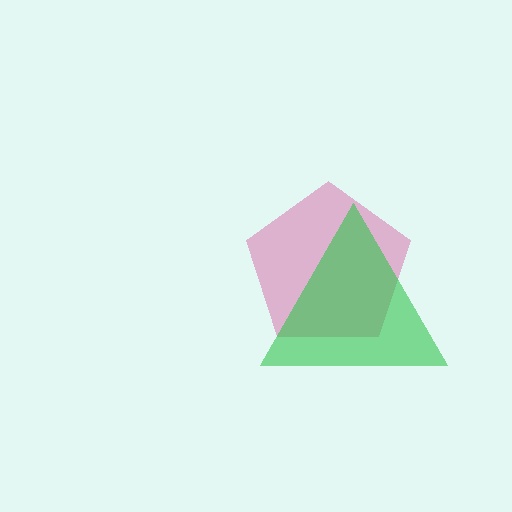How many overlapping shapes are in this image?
There are 2 overlapping shapes in the image.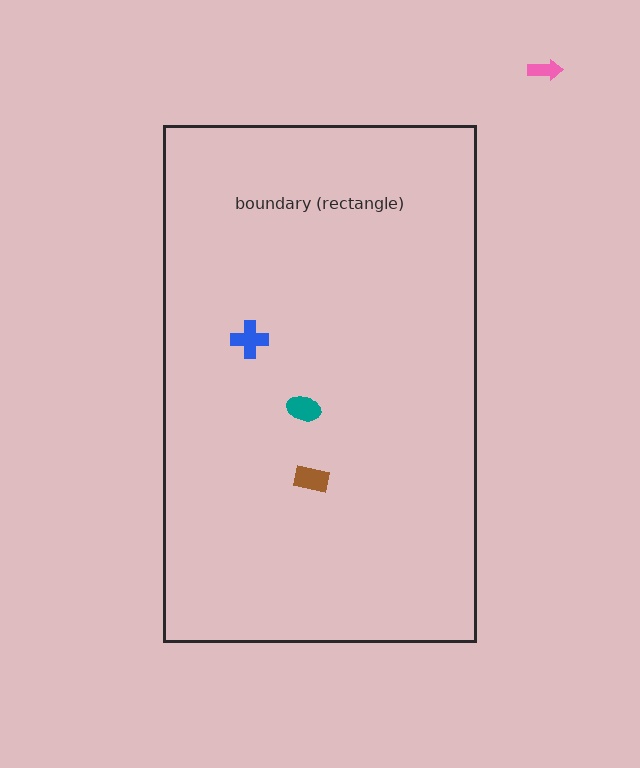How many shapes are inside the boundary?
3 inside, 1 outside.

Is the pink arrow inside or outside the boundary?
Outside.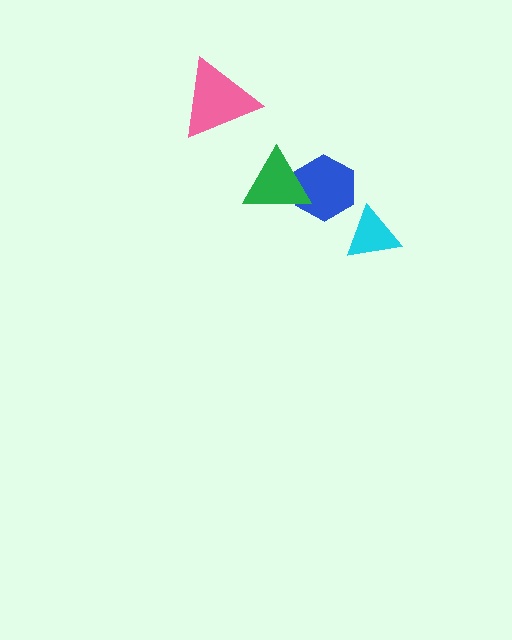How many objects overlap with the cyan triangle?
0 objects overlap with the cyan triangle.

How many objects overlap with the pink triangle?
0 objects overlap with the pink triangle.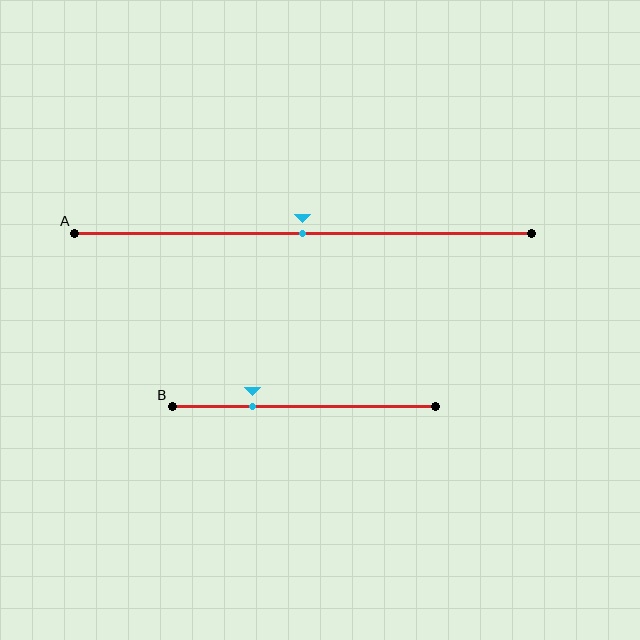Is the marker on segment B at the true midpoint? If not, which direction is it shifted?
No, the marker on segment B is shifted to the left by about 19% of the segment length.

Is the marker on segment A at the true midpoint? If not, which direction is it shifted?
Yes, the marker on segment A is at the true midpoint.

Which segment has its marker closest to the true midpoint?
Segment A has its marker closest to the true midpoint.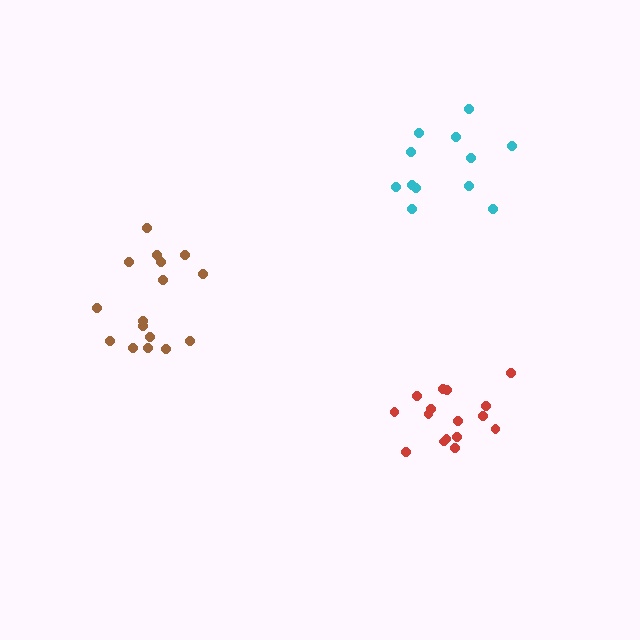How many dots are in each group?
Group 1: 12 dots, Group 2: 16 dots, Group 3: 16 dots (44 total).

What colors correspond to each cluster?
The clusters are colored: cyan, red, brown.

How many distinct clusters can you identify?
There are 3 distinct clusters.